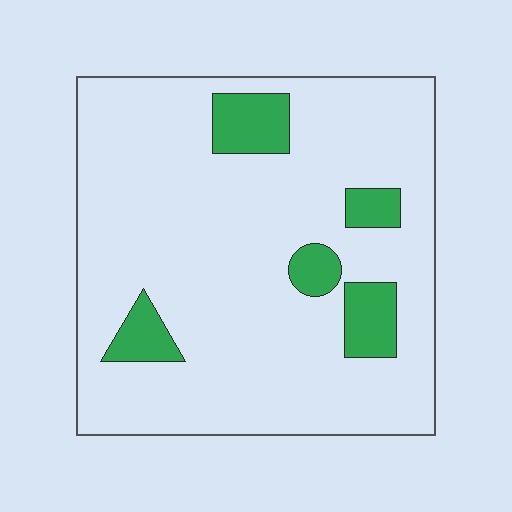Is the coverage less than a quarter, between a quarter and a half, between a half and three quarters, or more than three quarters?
Less than a quarter.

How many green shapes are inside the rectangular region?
5.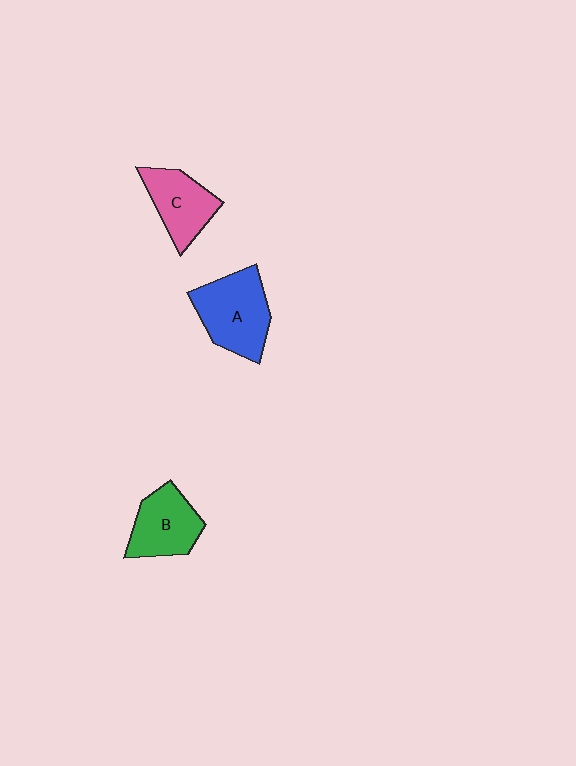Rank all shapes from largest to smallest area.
From largest to smallest: A (blue), B (green), C (pink).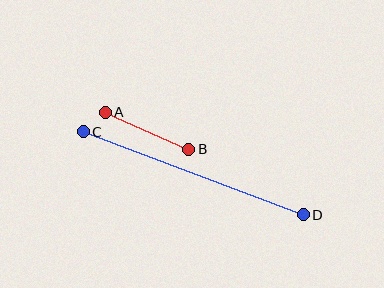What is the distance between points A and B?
The distance is approximately 91 pixels.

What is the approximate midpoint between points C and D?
The midpoint is at approximately (193, 173) pixels.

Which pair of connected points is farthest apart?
Points C and D are farthest apart.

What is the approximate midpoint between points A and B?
The midpoint is at approximately (147, 131) pixels.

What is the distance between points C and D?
The distance is approximately 235 pixels.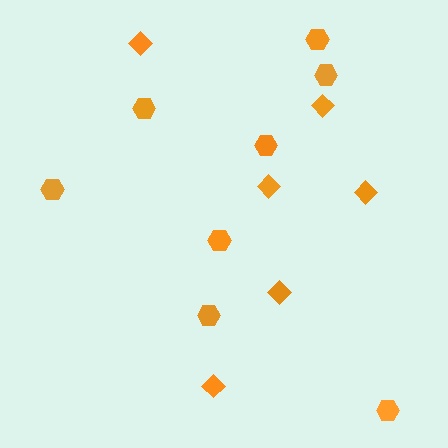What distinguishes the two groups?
There are 2 groups: one group of diamonds (6) and one group of hexagons (8).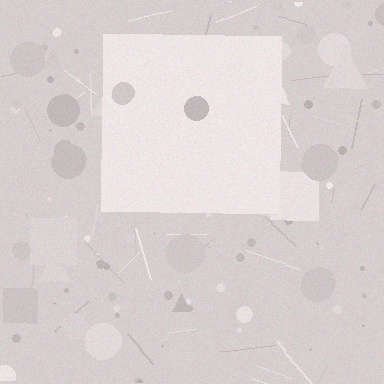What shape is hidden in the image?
A square is hidden in the image.